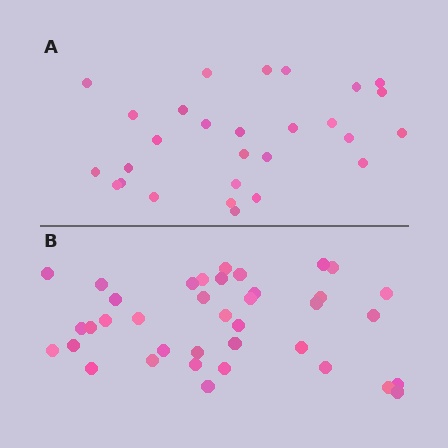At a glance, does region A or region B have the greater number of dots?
Region B (the bottom region) has more dots.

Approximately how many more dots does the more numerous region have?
Region B has roughly 10 or so more dots than region A.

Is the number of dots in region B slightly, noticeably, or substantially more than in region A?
Region B has noticeably more, but not dramatically so. The ratio is roughly 1.4 to 1.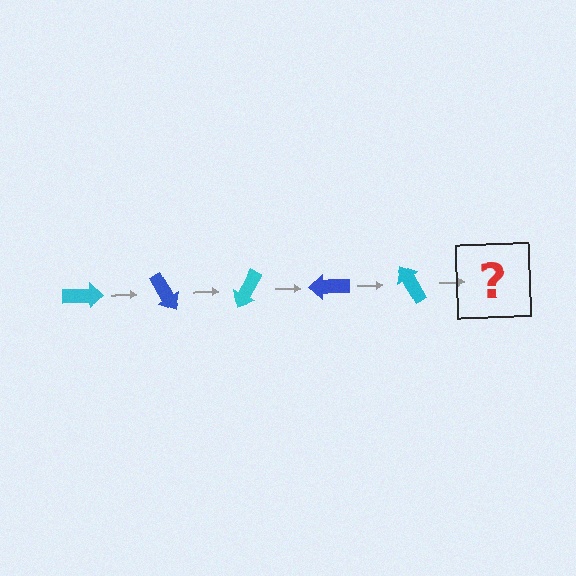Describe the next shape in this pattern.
It should be a blue arrow, rotated 300 degrees from the start.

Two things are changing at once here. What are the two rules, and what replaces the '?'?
The two rules are that it rotates 60 degrees each step and the color cycles through cyan and blue. The '?' should be a blue arrow, rotated 300 degrees from the start.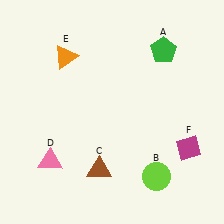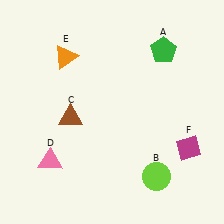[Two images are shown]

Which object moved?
The brown triangle (C) moved up.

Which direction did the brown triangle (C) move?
The brown triangle (C) moved up.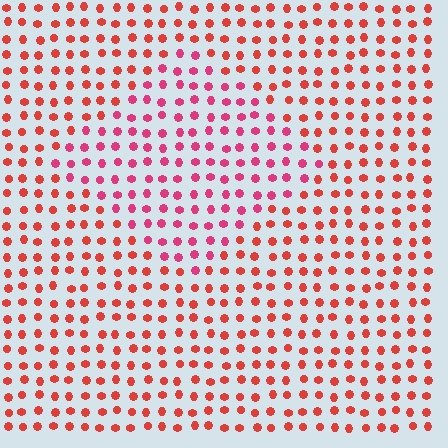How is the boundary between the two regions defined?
The boundary is defined purely by a slight shift in hue (about 29 degrees). Spacing, size, and orientation are identical on both sides.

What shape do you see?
I see a diamond.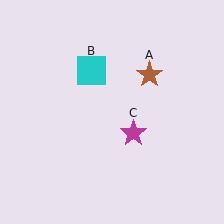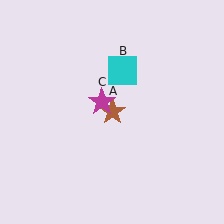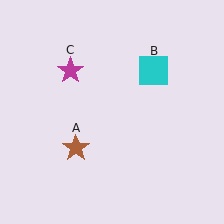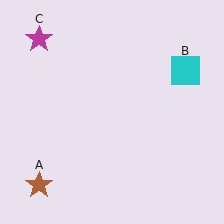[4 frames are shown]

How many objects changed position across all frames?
3 objects changed position: brown star (object A), cyan square (object B), magenta star (object C).